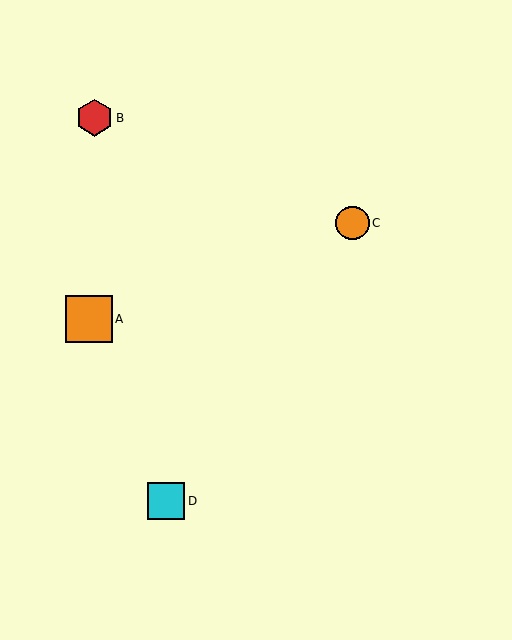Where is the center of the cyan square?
The center of the cyan square is at (166, 501).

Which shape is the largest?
The orange square (labeled A) is the largest.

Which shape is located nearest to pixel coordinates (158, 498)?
The cyan square (labeled D) at (166, 501) is nearest to that location.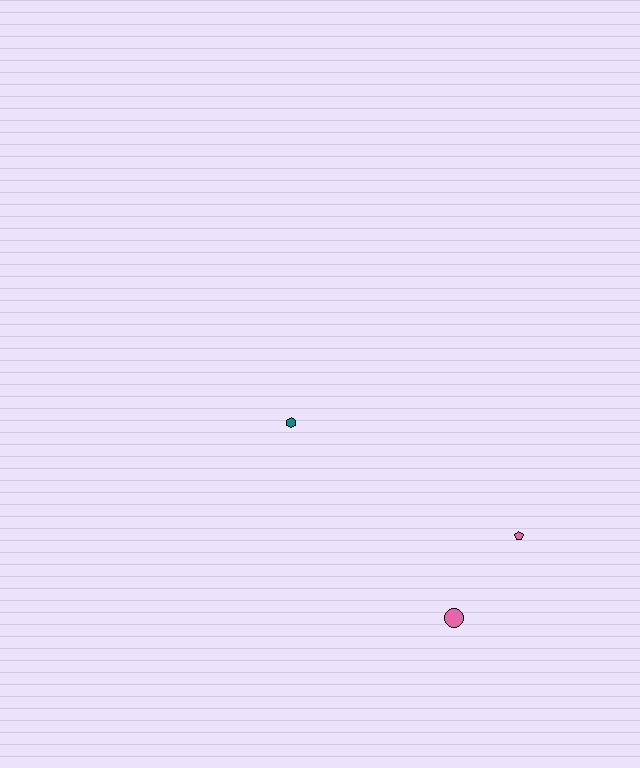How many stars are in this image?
There are no stars.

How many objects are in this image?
There are 3 objects.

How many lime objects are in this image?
There are no lime objects.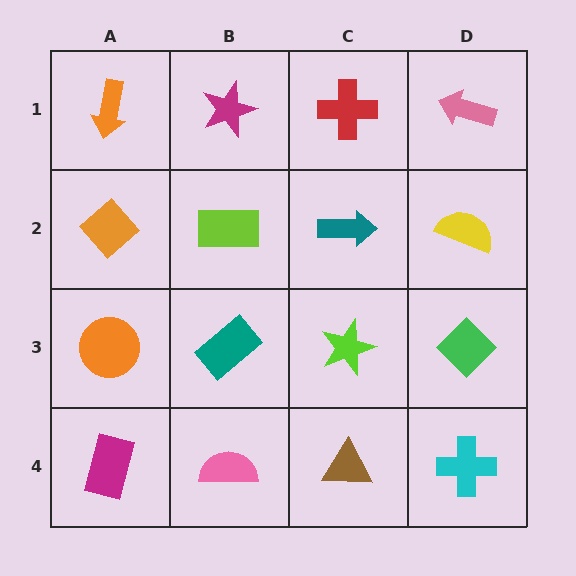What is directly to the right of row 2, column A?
A lime rectangle.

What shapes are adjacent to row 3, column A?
An orange diamond (row 2, column A), a magenta rectangle (row 4, column A), a teal rectangle (row 3, column B).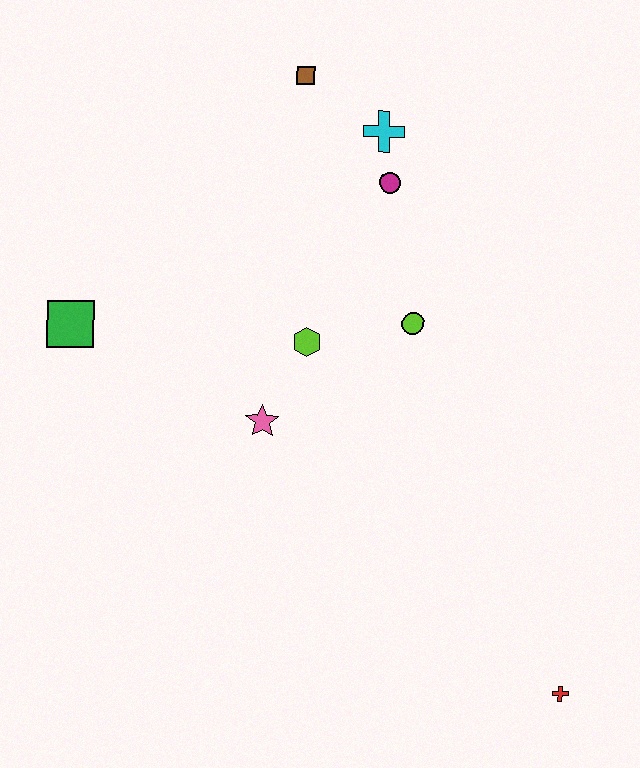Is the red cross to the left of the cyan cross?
No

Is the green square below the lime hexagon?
No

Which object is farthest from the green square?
The red cross is farthest from the green square.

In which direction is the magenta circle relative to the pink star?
The magenta circle is above the pink star.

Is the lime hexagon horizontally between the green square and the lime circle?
Yes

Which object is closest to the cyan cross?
The magenta circle is closest to the cyan cross.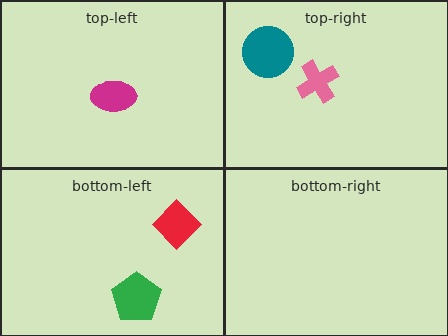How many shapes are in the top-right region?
2.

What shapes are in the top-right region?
The pink cross, the teal circle.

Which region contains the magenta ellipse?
The top-left region.